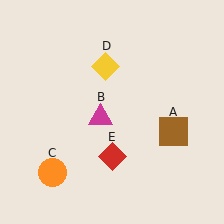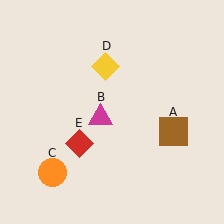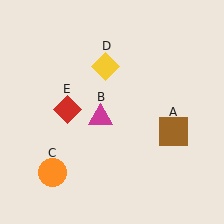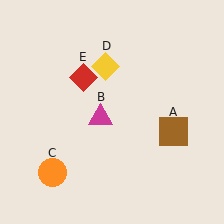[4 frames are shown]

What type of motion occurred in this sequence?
The red diamond (object E) rotated clockwise around the center of the scene.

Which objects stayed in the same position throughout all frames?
Brown square (object A) and magenta triangle (object B) and orange circle (object C) and yellow diamond (object D) remained stationary.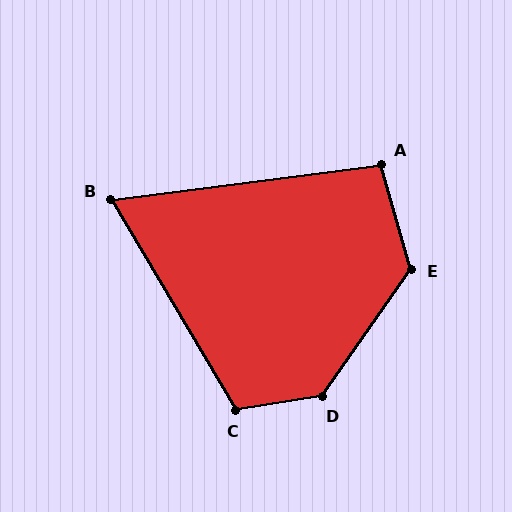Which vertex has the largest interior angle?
D, at approximately 134 degrees.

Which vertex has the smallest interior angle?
B, at approximately 67 degrees.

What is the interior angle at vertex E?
Approximately 130 degrees (obtuse).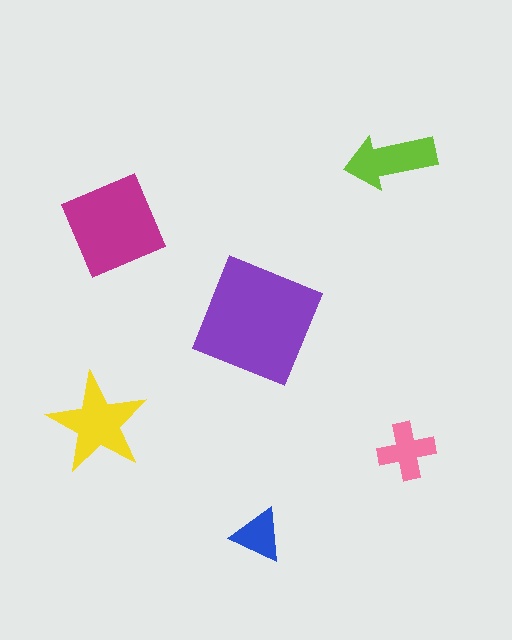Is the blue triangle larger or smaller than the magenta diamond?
Smaller.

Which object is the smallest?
The blue triangle.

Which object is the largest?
The purple square.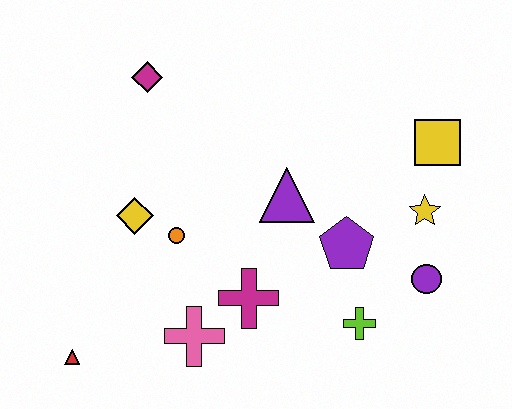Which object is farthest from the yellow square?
The red triangle is farthest from the yellow square.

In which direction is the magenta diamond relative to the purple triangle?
The magenta diamond is to the left of the purple triangle.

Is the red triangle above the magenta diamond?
No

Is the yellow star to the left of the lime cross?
No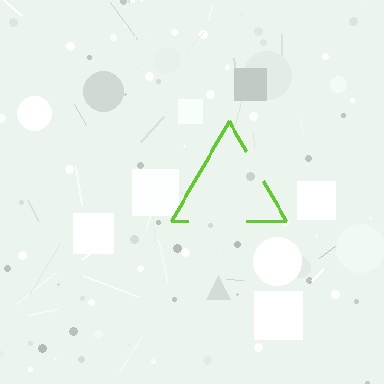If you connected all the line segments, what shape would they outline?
They would outline a triangle.